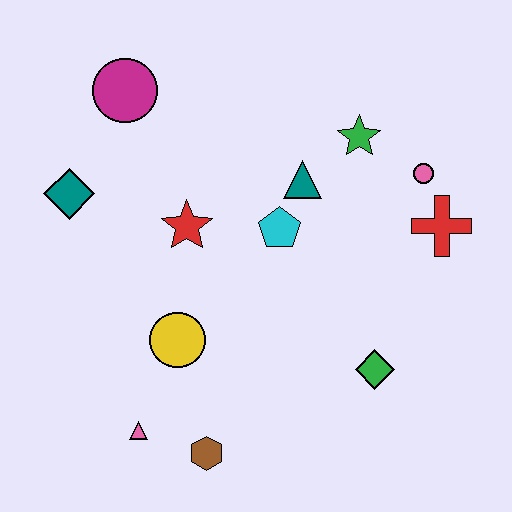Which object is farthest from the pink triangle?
The pink circle is farthest from the pink triangle.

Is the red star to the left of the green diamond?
Yes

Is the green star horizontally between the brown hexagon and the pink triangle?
No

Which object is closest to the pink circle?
The red cross is closest to the pink circle.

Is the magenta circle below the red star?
No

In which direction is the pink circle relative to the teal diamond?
The pink circle is to the right of the teal diamond.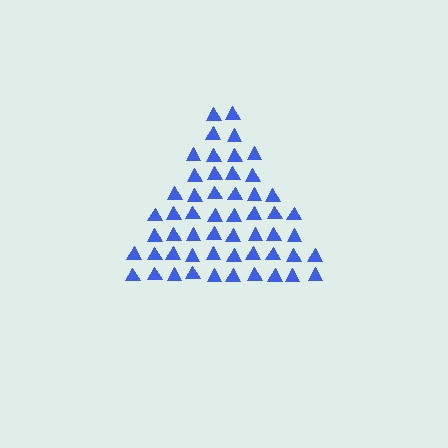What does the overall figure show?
The overall figure shows a triangle.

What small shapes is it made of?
It is made of small triangles.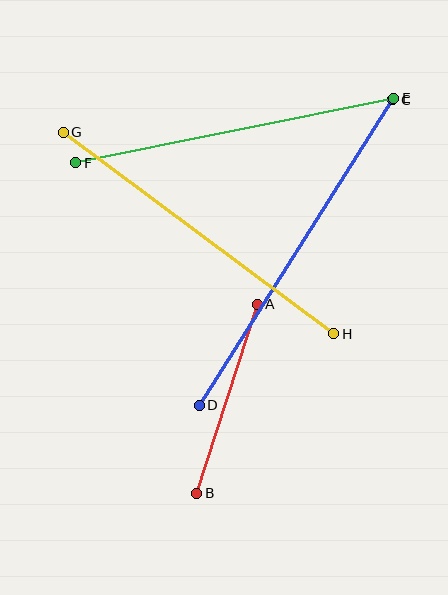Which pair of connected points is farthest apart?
Points C and D are farthest apart.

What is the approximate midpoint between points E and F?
The midpoint is at approximately (235, 130) pixels.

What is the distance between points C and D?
The distance is approximately 362 pixels.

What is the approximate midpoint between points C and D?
The midpoint is at approximately (296, 253) pixels.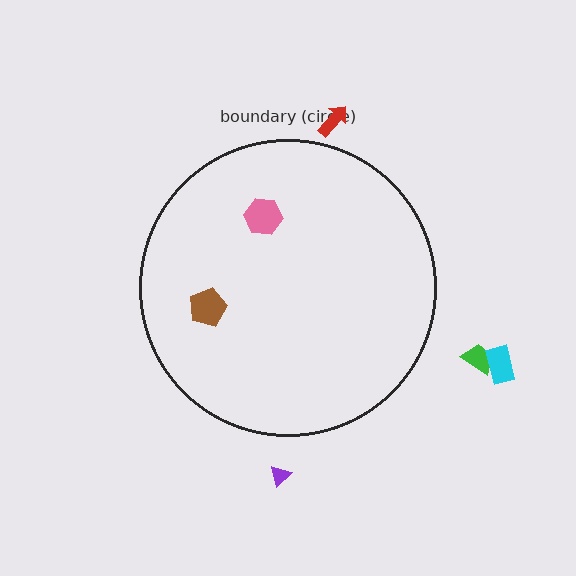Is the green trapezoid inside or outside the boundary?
Outside.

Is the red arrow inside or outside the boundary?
Outside.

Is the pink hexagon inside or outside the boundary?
Inside.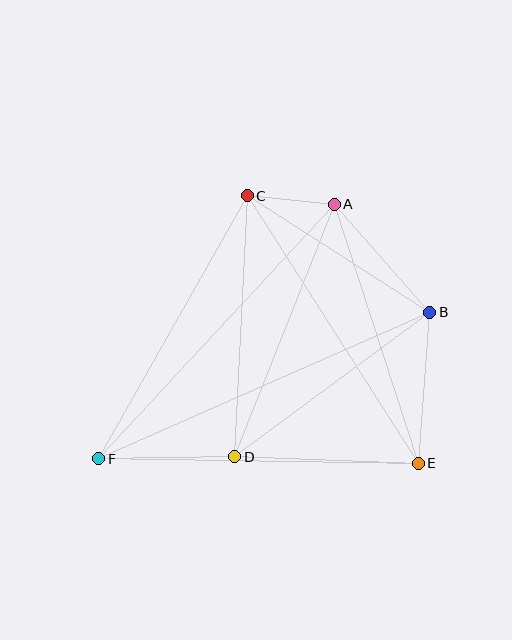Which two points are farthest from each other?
Points B and F are farthest from each other.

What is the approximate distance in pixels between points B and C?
The distance between B and C is approximately 216 pixels.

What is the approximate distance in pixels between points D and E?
The distance between D and E is approximately 184 pixels.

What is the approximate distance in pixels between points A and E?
The distance between A and E is approximately 272 pixels.